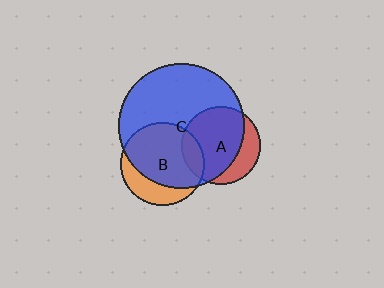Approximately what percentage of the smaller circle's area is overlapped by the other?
Approximately 75%.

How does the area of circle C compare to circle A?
Approximately 2.5 times.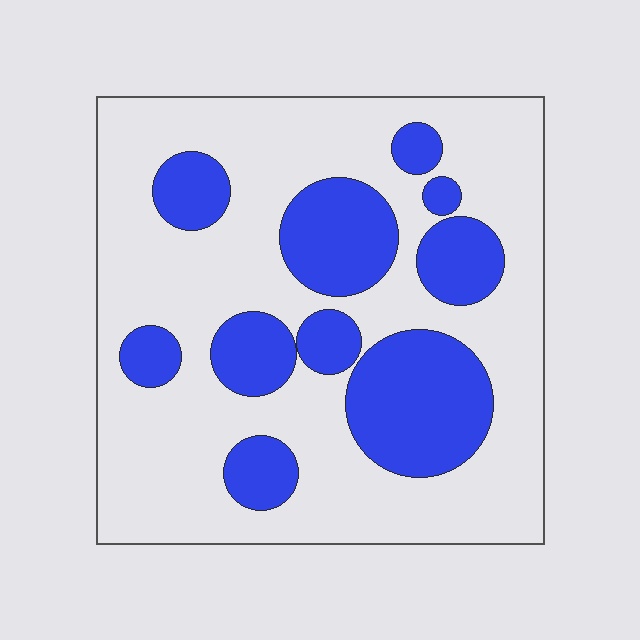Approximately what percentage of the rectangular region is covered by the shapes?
Approximately 30%.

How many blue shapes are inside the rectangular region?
10.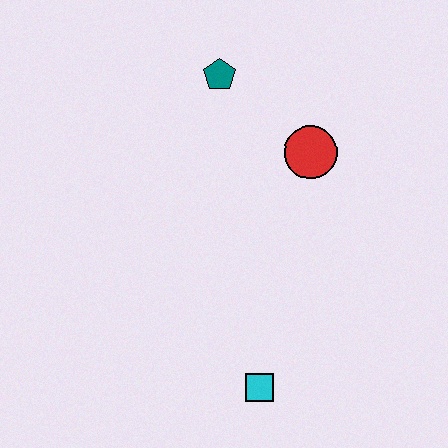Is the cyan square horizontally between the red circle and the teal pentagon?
Yes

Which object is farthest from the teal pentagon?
The cyan square is farthest from the teal pentagon.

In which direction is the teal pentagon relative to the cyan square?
The teal pentagon is above the cyan square.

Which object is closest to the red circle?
The teal pentagon is closest to the red circle.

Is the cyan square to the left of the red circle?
Yes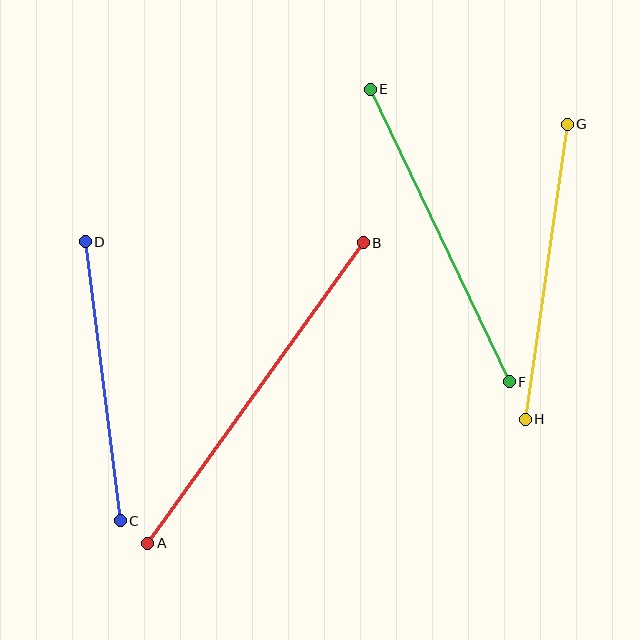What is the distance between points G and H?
The distance is approximately 298 pixels.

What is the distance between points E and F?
The distance is approximately 324 pixels.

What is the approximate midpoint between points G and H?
The midpoint is at approximately (546, 272) pixels.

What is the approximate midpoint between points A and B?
The midpoint is at approximately (256, 393) pixels.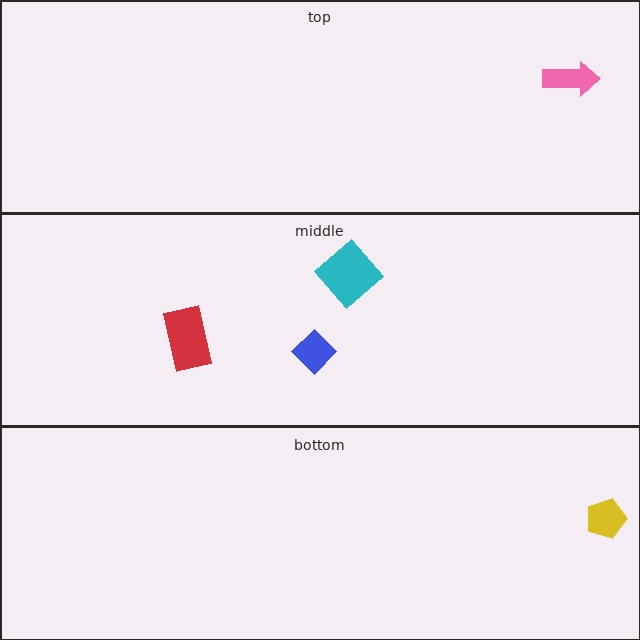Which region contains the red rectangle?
The middle region.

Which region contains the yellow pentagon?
The bottom region.